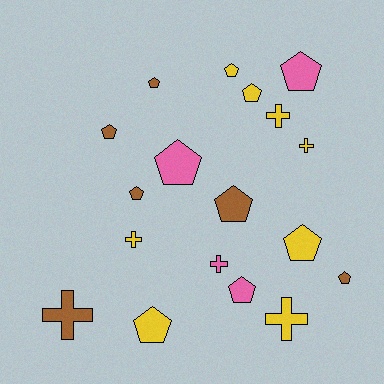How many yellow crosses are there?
There are 4 yellow crosses.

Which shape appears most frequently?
Pentagon, with 12 objects.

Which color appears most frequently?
Yellow, with 8 objects.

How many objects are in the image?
There are 18 objects.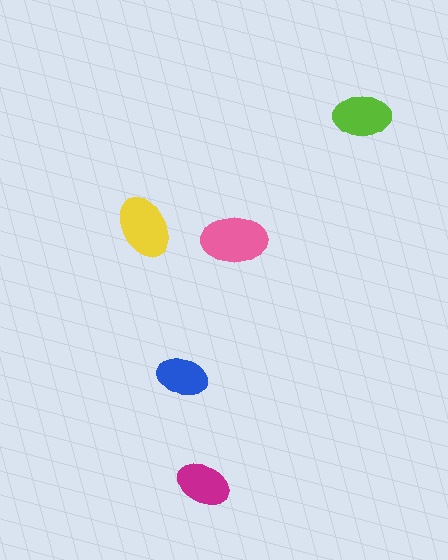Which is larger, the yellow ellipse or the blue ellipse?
The yellow one.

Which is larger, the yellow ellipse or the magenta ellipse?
The yellow one.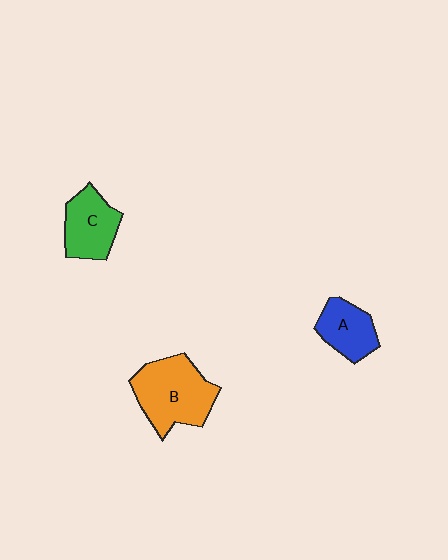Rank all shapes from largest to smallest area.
From largest to smallest: B (orange), C (green), A (blue).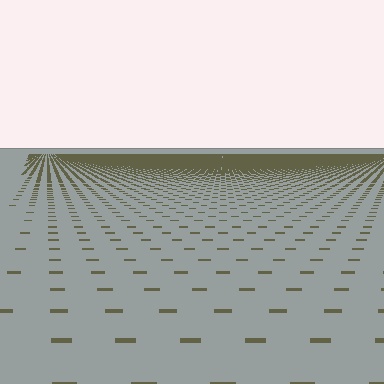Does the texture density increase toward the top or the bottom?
Density increases toward the top.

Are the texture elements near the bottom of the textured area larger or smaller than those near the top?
Larger. Near the bottom, elements are closer to the viewer and appear at a bigger on-screen size.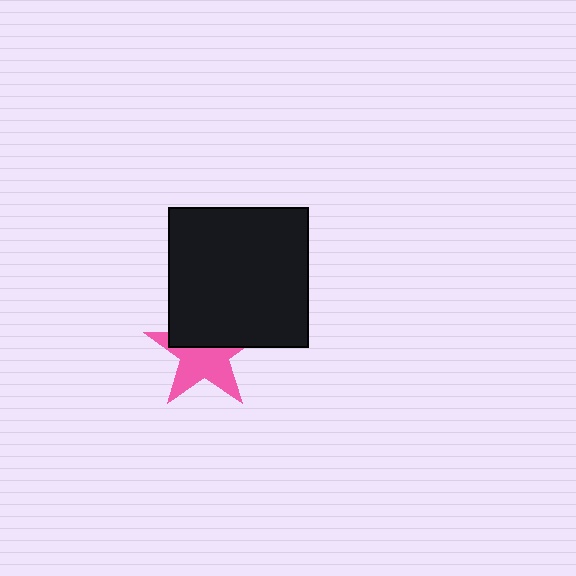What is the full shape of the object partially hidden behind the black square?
The partially hidden object is a pink star.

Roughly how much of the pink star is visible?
About half of it is visible (roughly 57%).